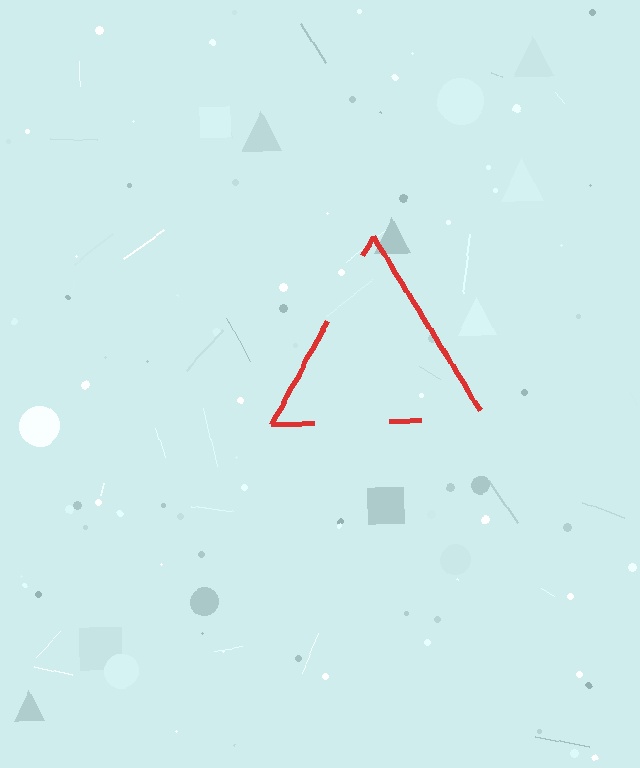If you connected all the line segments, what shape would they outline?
They would outline a triangle.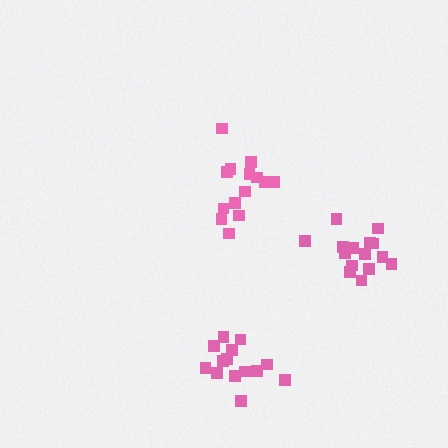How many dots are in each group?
Group 1: 14 dots, Group 2: 14 dots, Group 3: 15 dots (43 total).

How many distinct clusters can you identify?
There are 3 distinct clusters.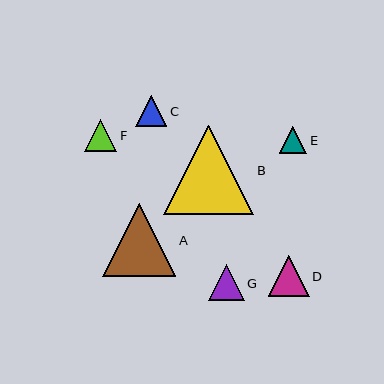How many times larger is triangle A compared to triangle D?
Triangle A is approximately 1.8 times the size of triangle D.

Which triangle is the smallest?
Triangle E is the smallest with a size of approximately 28 pixels.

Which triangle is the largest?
Triangle B is the largest with a size of approximately 90 pixels.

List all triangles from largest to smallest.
From largest to smallest: B, A, D, G, F, C, E.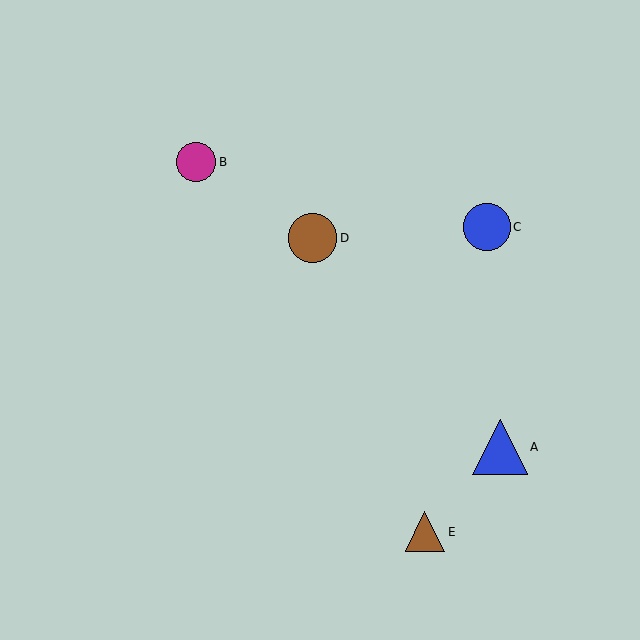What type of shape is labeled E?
Shape E is a brown triangle.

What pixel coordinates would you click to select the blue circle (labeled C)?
Click at (487, 227) to select the blue circle C.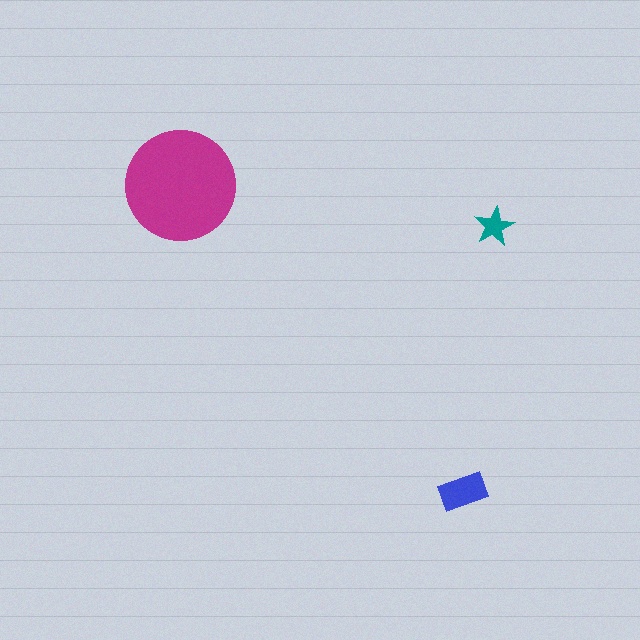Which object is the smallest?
The teal star.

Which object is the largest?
The magenta circle.